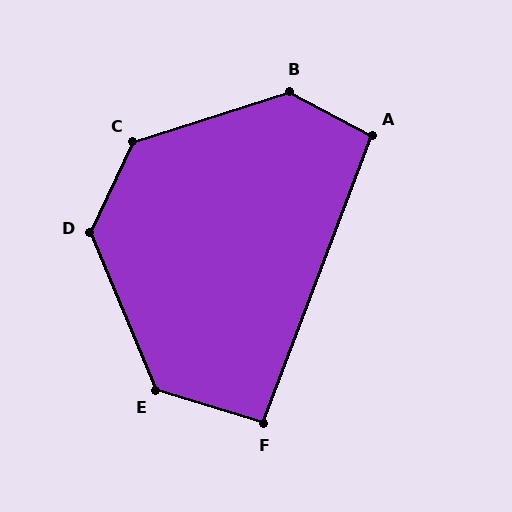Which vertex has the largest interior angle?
B, at approximately 134 degrees.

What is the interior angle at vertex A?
Approximately 97 degrees (obtuse).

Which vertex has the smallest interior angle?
F, at approximately 94 degrees.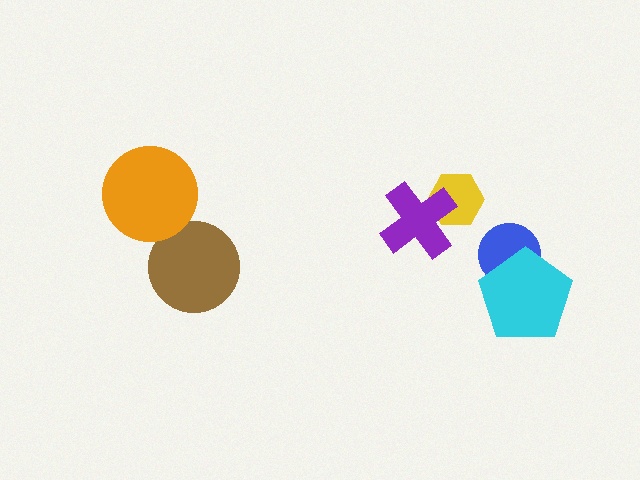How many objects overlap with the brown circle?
0 objects overlap with the brown circle.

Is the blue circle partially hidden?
Yes, it is partially covered by another shape.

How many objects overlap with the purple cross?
1 object overlaps with the purple cross.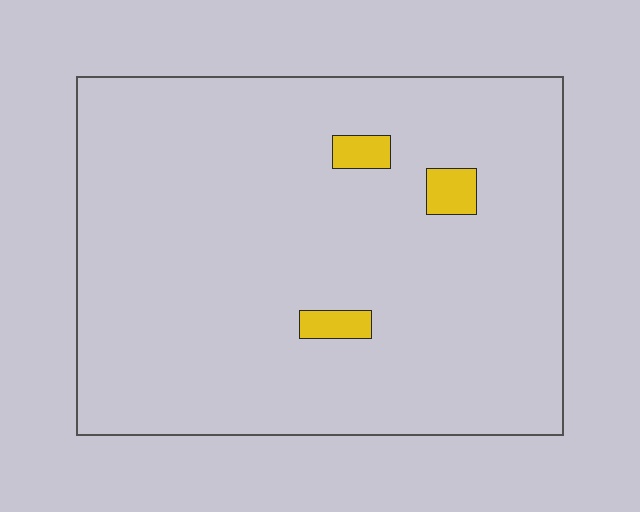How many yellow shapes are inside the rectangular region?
3.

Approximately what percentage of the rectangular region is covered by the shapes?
Approximately 5%.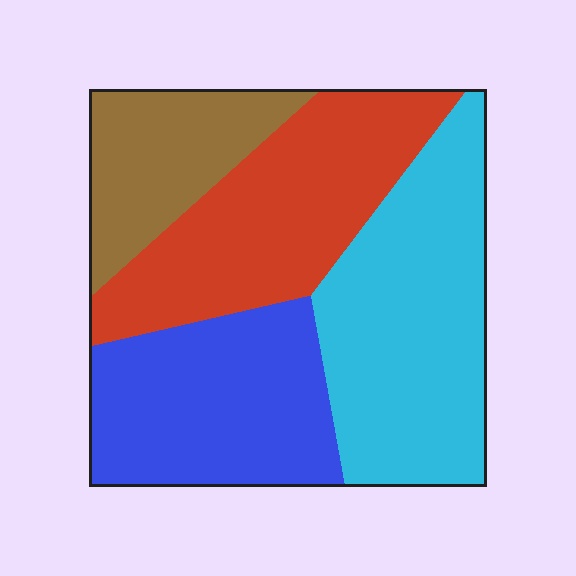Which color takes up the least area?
Brown, at roughly 15%.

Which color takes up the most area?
Cyan, at roughly 30%.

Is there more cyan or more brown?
Cyan.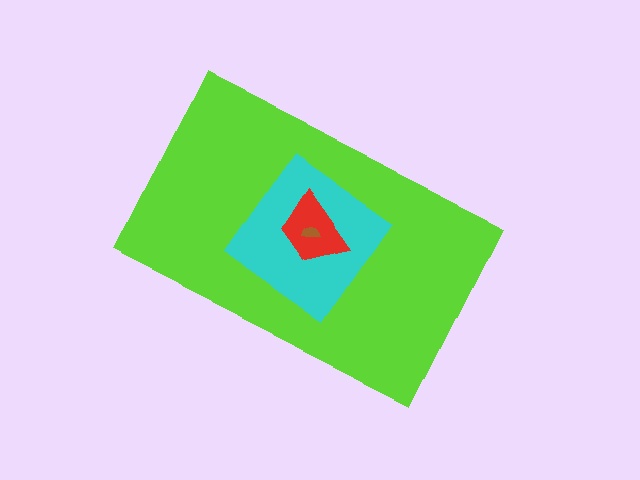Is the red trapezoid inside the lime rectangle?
Yes.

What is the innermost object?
The brown semicircle.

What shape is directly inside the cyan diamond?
The red trapezoid.